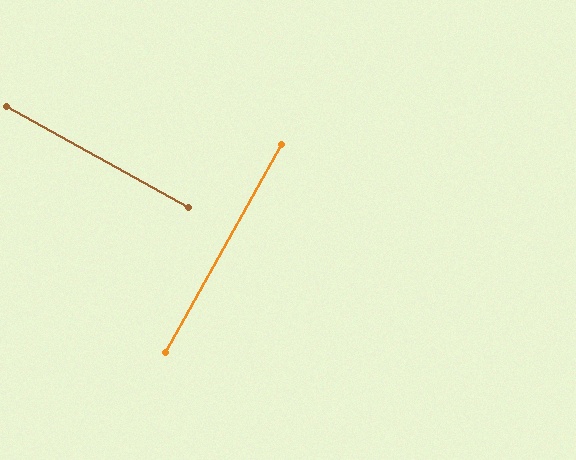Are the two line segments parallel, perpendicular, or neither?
Perpendicular — they meet at approximately 90°.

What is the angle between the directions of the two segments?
Approximately 90 degrees.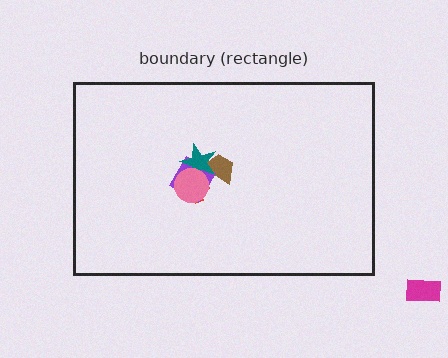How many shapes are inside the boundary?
5 inside, 1 outside.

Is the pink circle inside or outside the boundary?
Inside.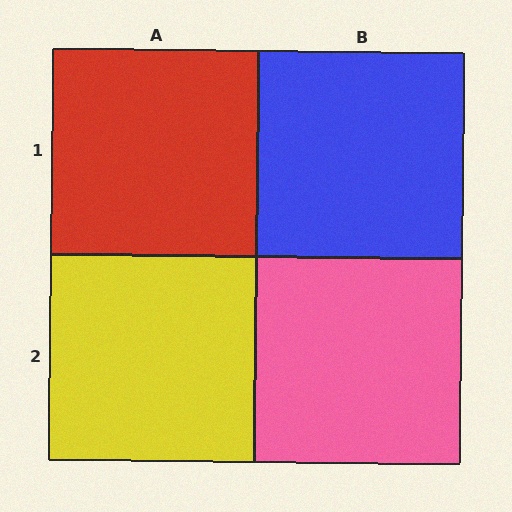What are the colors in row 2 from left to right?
Yellow, pink.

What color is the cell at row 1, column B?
Blue.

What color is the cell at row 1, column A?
Red.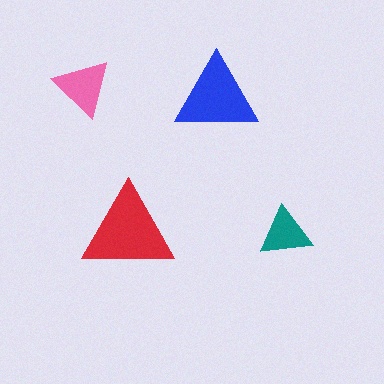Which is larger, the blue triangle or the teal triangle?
The blue one.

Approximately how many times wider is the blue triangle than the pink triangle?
About 1.5 times wider.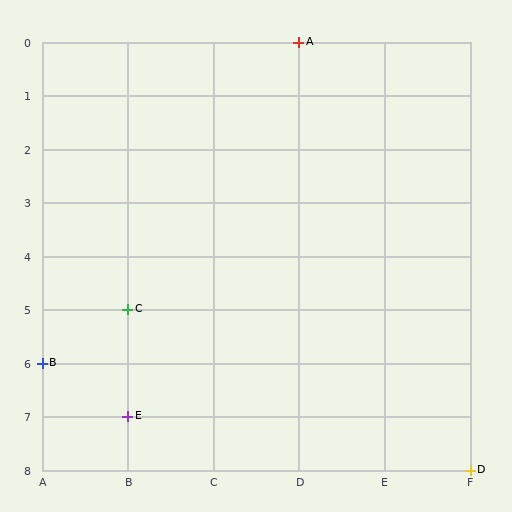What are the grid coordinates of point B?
Point B is at grid coordinates (A, 6).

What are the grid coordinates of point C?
Point C is at grid coordinates (B, 5).